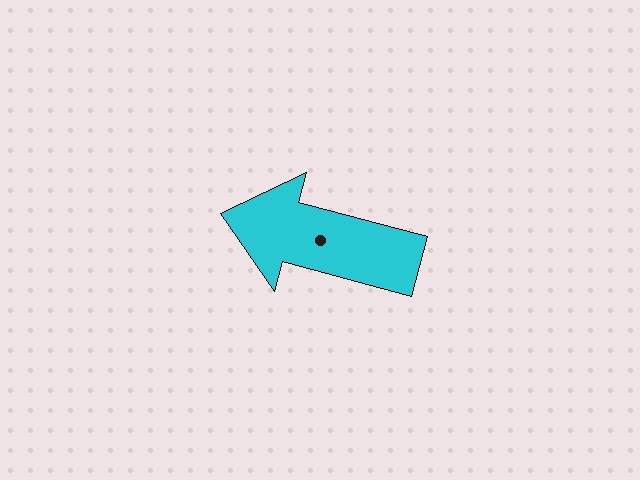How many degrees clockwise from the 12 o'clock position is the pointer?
Approximately 285 degrees.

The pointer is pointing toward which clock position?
Roughly 10 o'clock.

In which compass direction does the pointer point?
West.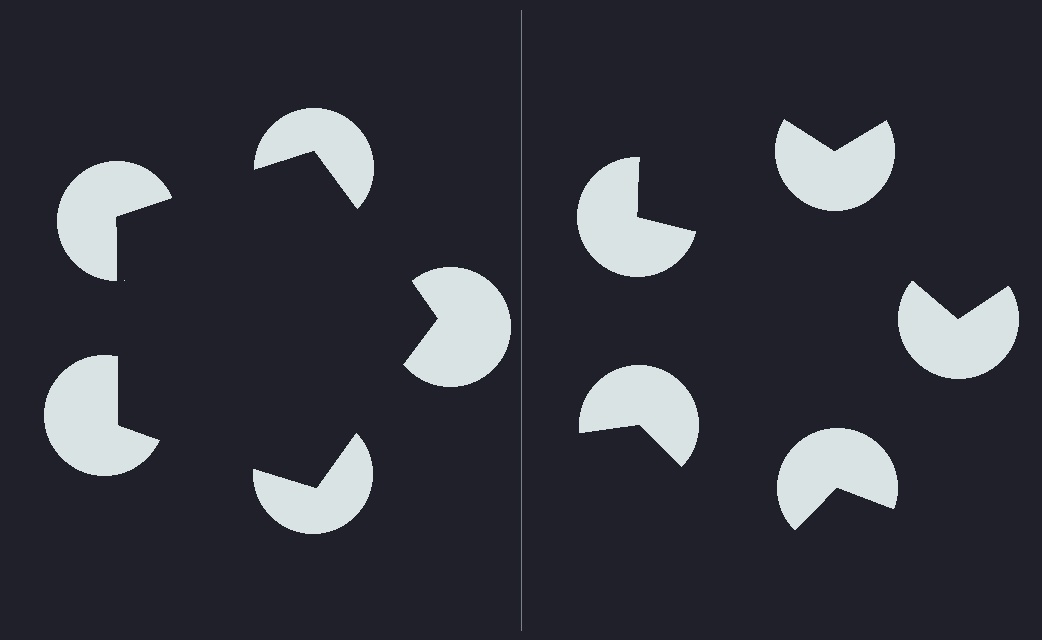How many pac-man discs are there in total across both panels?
10 — 5 on each side.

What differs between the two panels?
The pac-man discs are positioned identically on both sides; only the wedge orientations differ. On the left they align to a pentagon; on the right they are misaligned.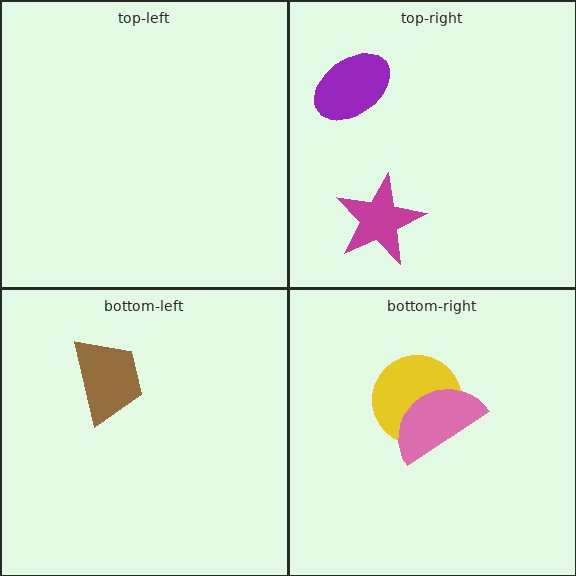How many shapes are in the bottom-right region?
2.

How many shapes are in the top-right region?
2.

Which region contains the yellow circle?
The bottom-right region.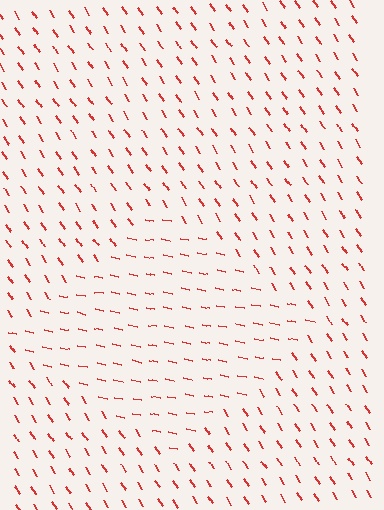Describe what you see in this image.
The image is filled with small red line segments. A diamond region in the image has lines oriented differently from the surrounding lines, creating a visible texture boundary.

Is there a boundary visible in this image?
Yes, there is a texture boundary formed by a change in line orientation.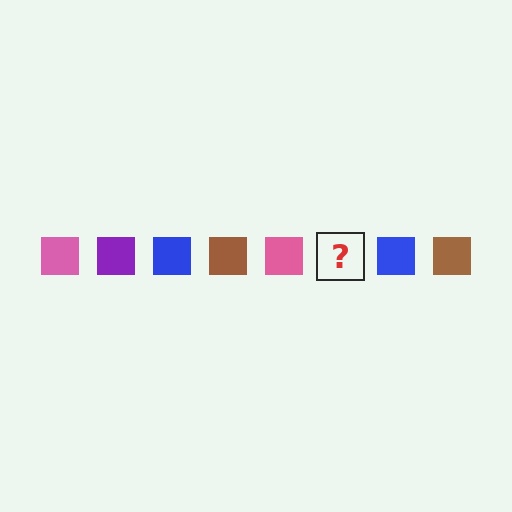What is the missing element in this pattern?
The missing element is a purple square.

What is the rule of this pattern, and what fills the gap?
The rule is that the pattern cycles through pink, purple, blue, brown squares. The gap should be filled with a purple square.